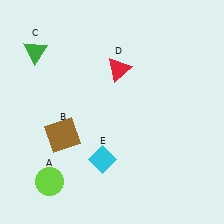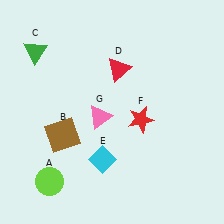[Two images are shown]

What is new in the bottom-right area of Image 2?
A red star (F) was added in the bottom-right area of Image 2.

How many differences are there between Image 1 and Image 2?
There are 2 differences between the two images.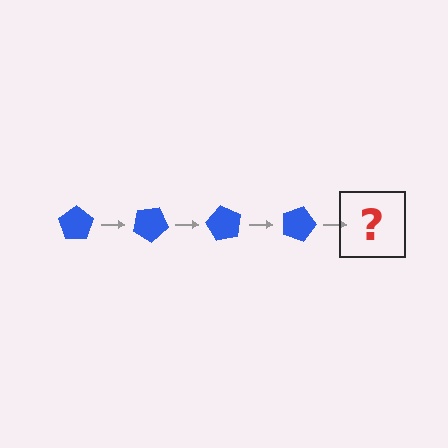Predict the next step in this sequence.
The next step is a blue pentagon rotated 120 degrees.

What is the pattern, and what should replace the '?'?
The pattern is that the pentagon rotates 30 degrees each step. The '?' should be a blue pentagon rotated 120 degrees.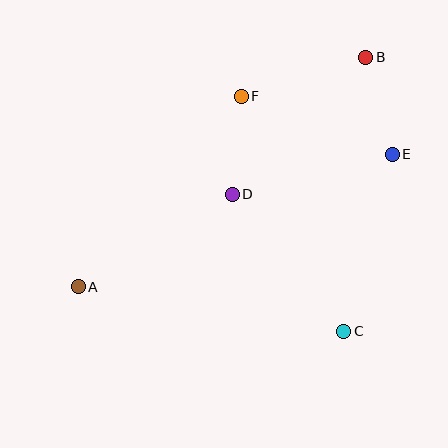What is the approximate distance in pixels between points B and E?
The distance between B and E is approximately 101 pixels.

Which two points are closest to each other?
Points D and F are closest to each other.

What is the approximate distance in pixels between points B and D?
The distance between B and D is approximately 191 pixels.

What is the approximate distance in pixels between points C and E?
The distance between C and E is approximately 184 pixels.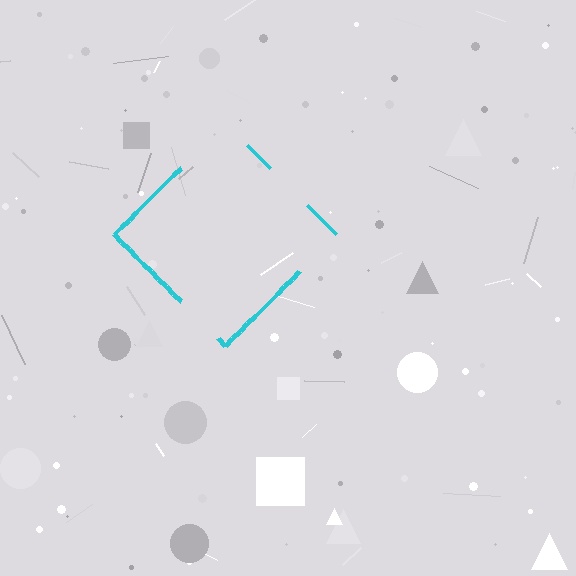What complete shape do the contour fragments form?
The contour fragments form a diamond.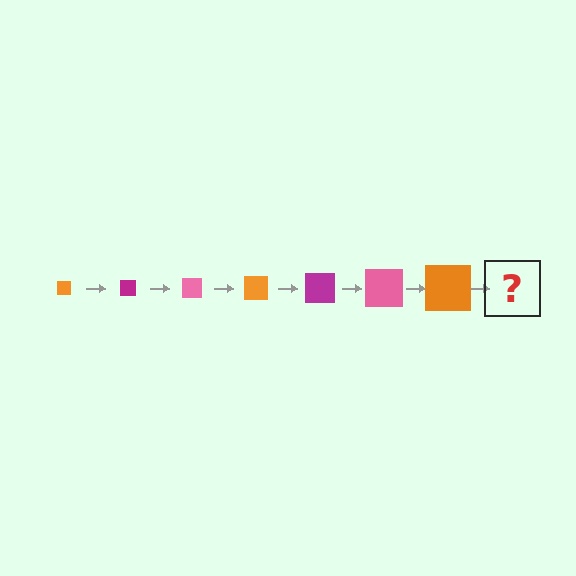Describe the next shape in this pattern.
It should be a magenta square, larger than the previous one.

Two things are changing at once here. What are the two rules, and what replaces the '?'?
The two rules are that the square grows larger each step and the color cycles through orange, magenta, and pink. The '?' should be a magenta square, larger than the previous one.